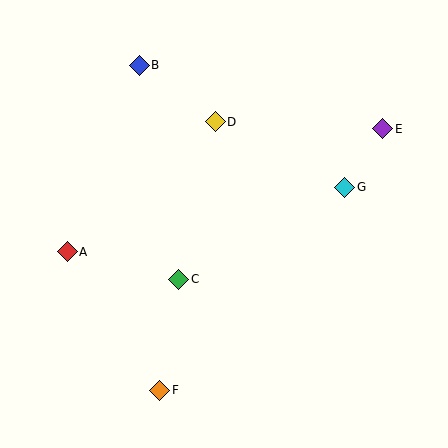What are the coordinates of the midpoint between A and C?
The midpoint between A and C is at (123, 266).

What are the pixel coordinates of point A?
Point A is at (67, 252).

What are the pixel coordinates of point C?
Point C is at (179, 279).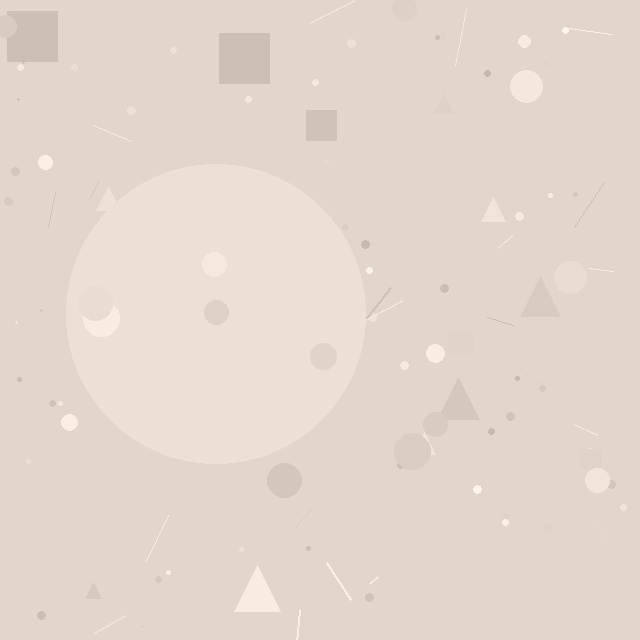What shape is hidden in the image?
A circle is hidden in the image.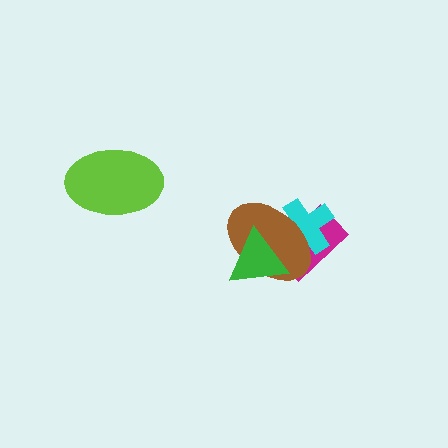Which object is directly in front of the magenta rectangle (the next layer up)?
The cyan cross is directly in front of the magenta rectangle.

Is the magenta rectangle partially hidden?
Yes, it is partially covered by another shape.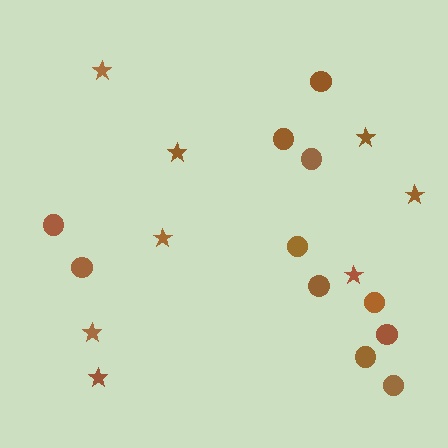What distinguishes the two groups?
There are 2 groups: one group of circles (11) and one group of stars (8).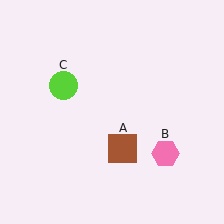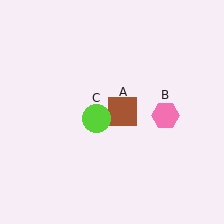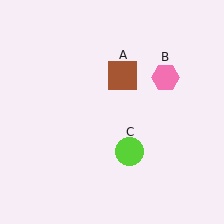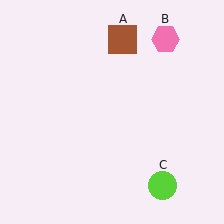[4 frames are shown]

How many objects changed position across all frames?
3 objects changed position: brown square (object A), pink hexagon (object B), lime circle (object C).